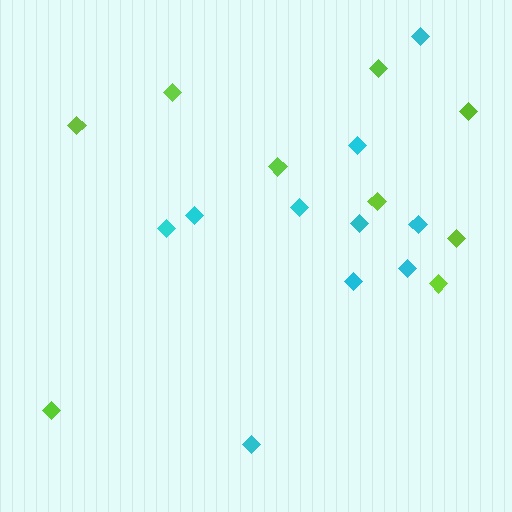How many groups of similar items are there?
There are 2 groups: one group of cyan diamonds (10) and one group of lime diamonds (9).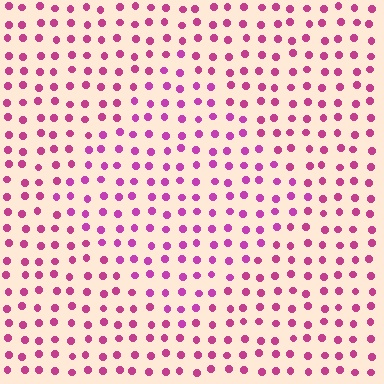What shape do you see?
I see a diamond.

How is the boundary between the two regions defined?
The boundary is defined purely by a slight shift in hue (about 17 degrees). Spacing, size, and orientation are identical on both sides.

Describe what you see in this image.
The image is filled with small magenta elements in a uniform arrangement. A diamond-shaped region is visible where the elements are tinted to a slightly different hue, forming a subtle color boundary.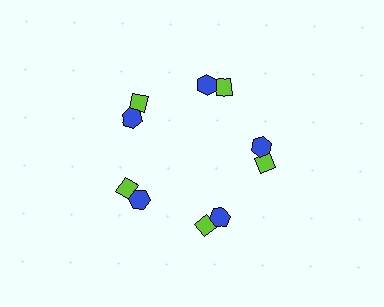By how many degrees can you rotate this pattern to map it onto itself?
The pattern maps onto itself every 72 degrees of rotation.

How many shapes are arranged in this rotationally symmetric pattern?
There are 10 shapes, arranged in 5 groups of 2.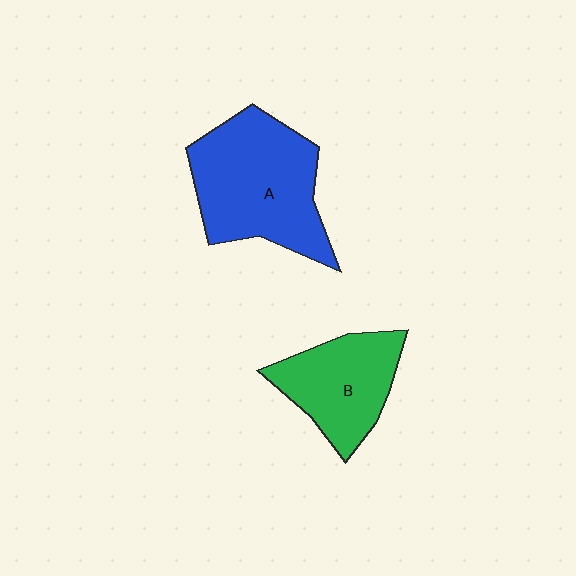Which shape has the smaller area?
Shape B (green).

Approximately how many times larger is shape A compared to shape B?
Approximately 1.5 times.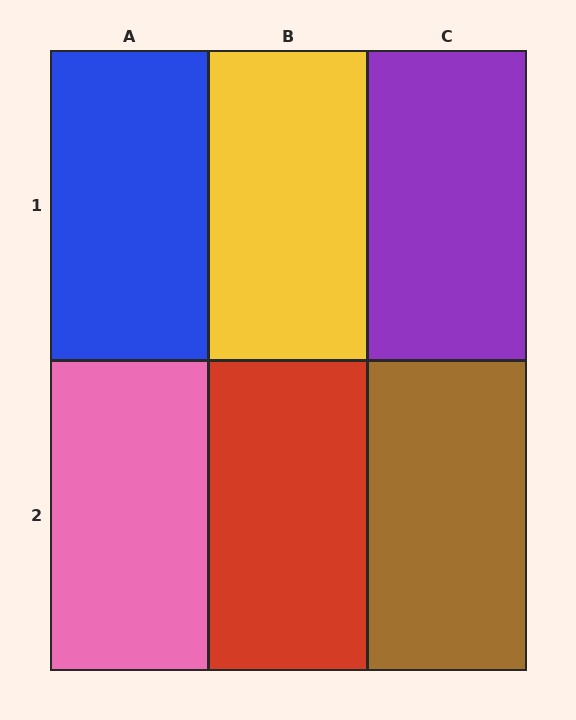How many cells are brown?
1 cell is brown.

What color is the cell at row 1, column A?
Blue.